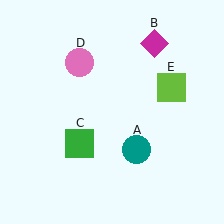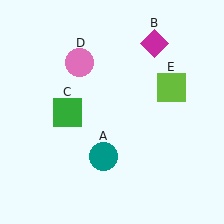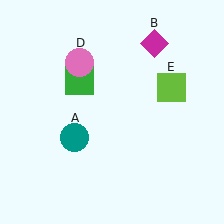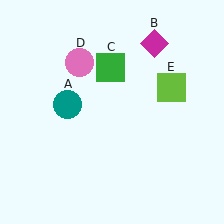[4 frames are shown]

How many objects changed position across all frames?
2 objects changed position: teal circle (object A), green square (object C).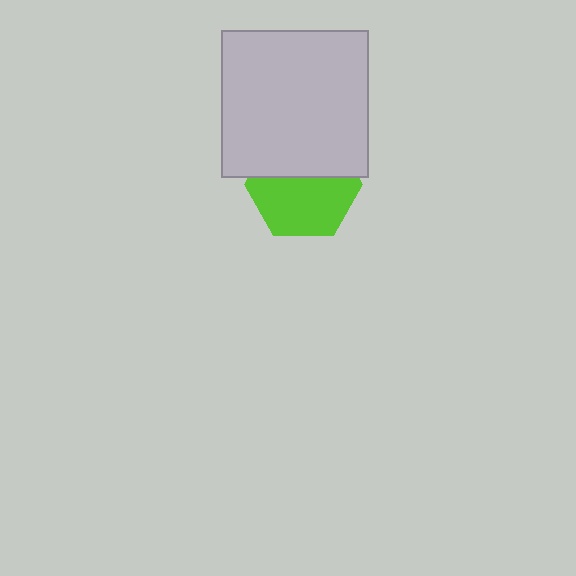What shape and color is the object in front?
The object in front is a light gray square.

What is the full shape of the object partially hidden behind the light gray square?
The partially hidden object is a lime hexagon.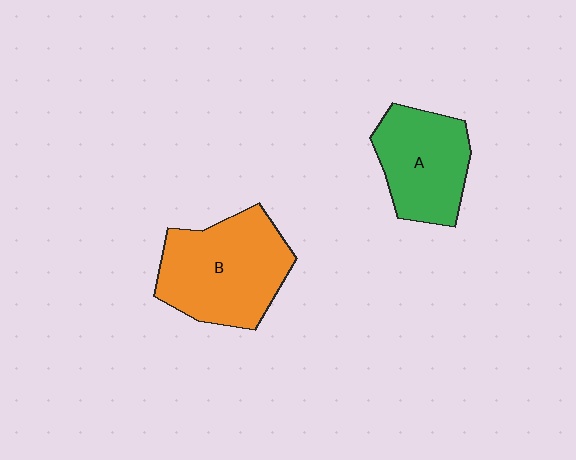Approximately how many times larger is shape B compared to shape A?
Approximately 1.3 times.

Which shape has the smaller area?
Shape A (green).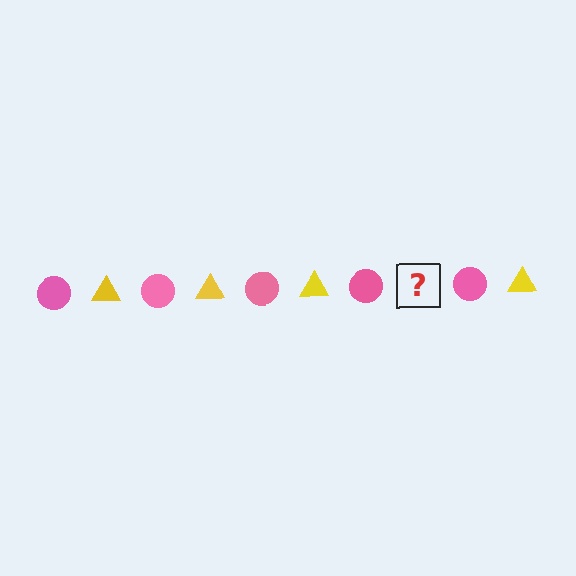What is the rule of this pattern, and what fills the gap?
The rule is that the pattern alternates between pink circle and yellow triangle. The gap should be filled with a yellow triangle.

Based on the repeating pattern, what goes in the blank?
The blank should be a yellow triangle.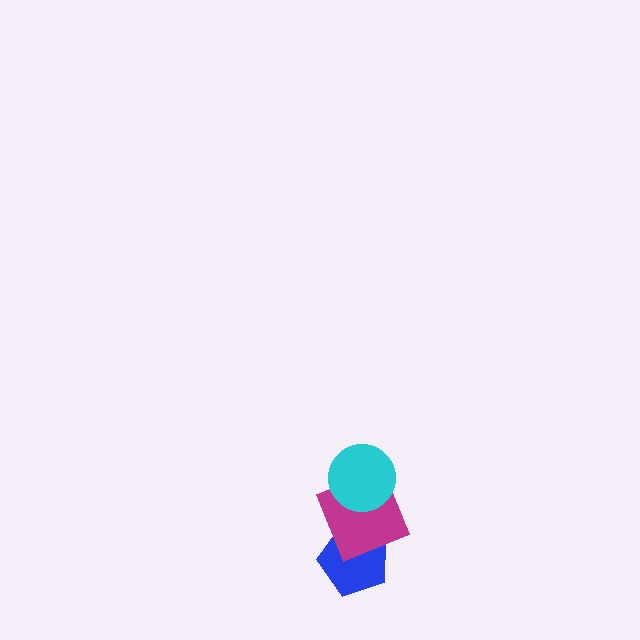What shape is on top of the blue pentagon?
The magenta square is on top of the blue pentagon.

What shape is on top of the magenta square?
The cyan circle is on top of the magenta square.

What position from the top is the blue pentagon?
The blue pentagon is 3rd from the top.